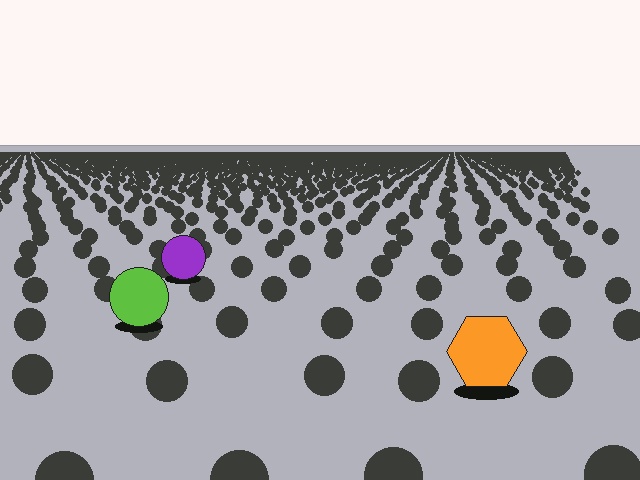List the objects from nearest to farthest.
From nearest to farthest: the orange hexagon, the lime circle, the purple circle.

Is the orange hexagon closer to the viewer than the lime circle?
Yes. The orange hexagon is closer — you can tell from the texture gradient: the ground texture is coarser near it.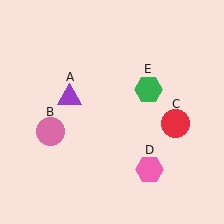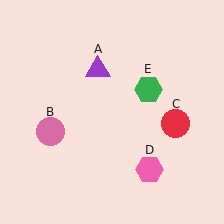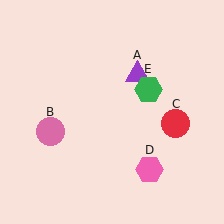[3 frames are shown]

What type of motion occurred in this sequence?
The purple triangle (object A) rotated clockwise around the center of the scene.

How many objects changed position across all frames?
1 object changed position: purple triangle (object A).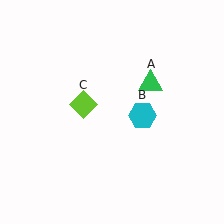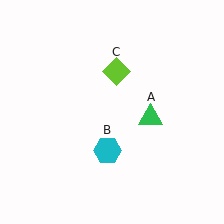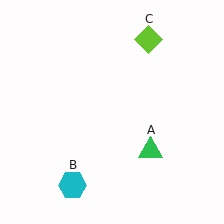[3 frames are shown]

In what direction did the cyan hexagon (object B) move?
The cyan hexagon (object B) moved down and to the left.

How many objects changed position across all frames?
3 objects changed position: green triangle (object A), cyan hexagon (object B), lime diamond (object C).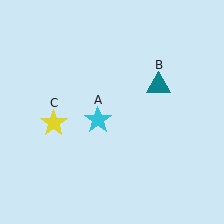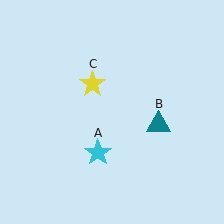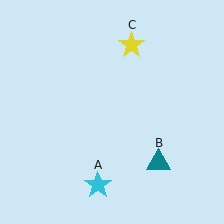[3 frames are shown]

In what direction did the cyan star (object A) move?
The cyan star (object A) moved down.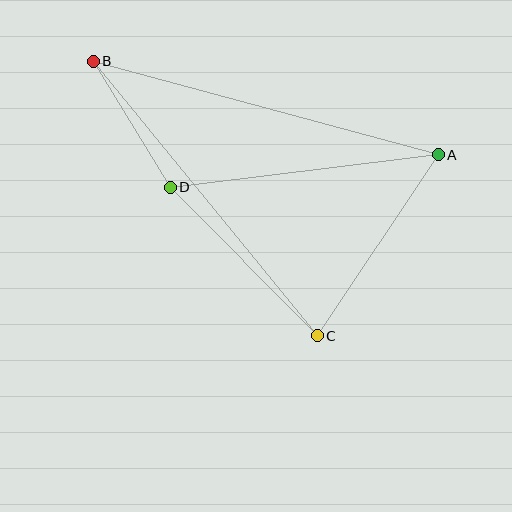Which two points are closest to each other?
Points B and D are closest to each other.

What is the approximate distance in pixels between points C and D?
The distance between C and D is approximately 209 pixels.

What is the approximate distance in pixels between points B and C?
The distance between B and C is approximately 354 pixels.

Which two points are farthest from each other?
Points A and B are farthest from each other.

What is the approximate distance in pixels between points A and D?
The distance between A and D is approximately 270 pixels.